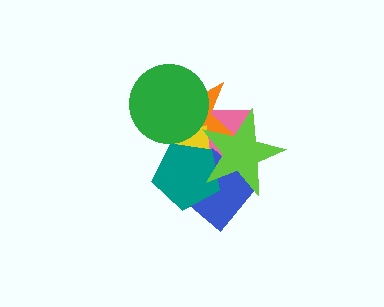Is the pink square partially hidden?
Yes, it is partially covered by another shape.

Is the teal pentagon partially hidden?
Yes, it is partially covered by another shape.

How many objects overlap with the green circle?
3 objects overlap with the green circle.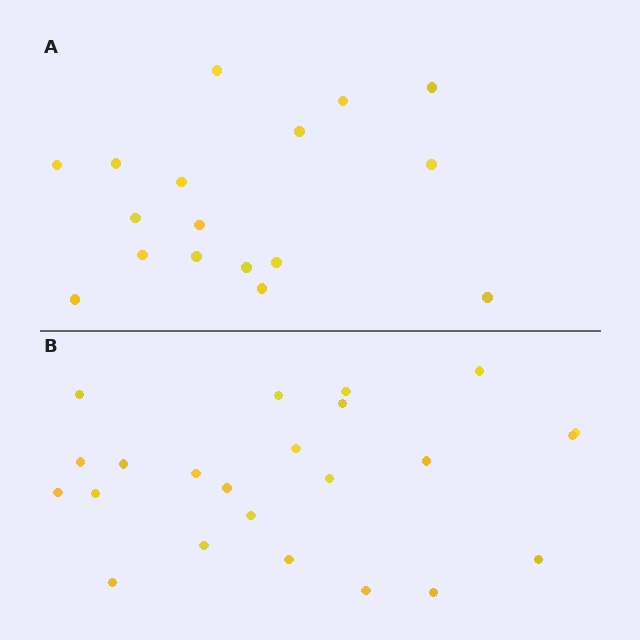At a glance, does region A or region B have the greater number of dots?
Region B (the bottom region) has more dots.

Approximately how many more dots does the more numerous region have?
Region B has about 6 more dots than region A.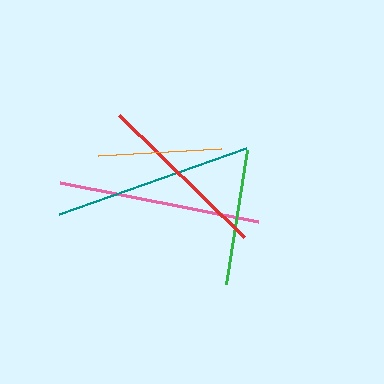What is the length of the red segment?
The red segment is approximately 175 pixels long.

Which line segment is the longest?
The pink line is the longest at approximately 203 pixels.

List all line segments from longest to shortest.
From longest to shortest: pink, teal, red, green, orange.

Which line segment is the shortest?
The orange line is the shortest at approximately 124 pixels.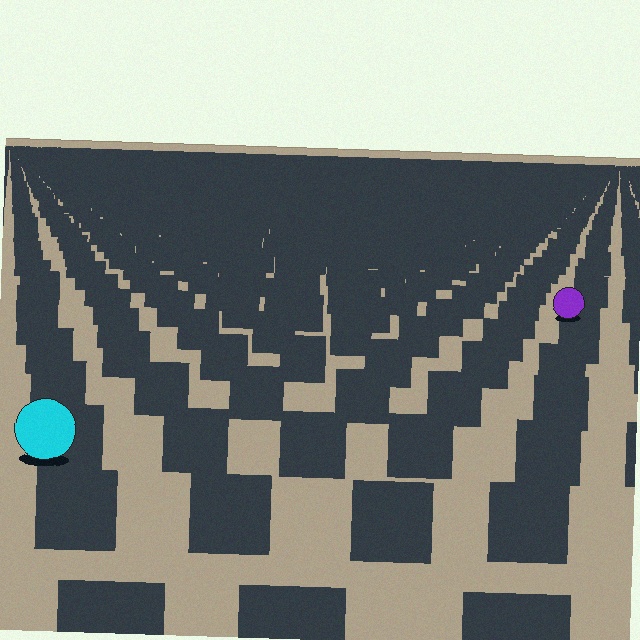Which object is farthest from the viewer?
The purple circle is farthest from the viewer. It appears smaller and the ground texture around it is denser.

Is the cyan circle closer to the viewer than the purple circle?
Yes. The cyan circle is closer — you can tell from the texture gradient: the ground texture is coarser near it.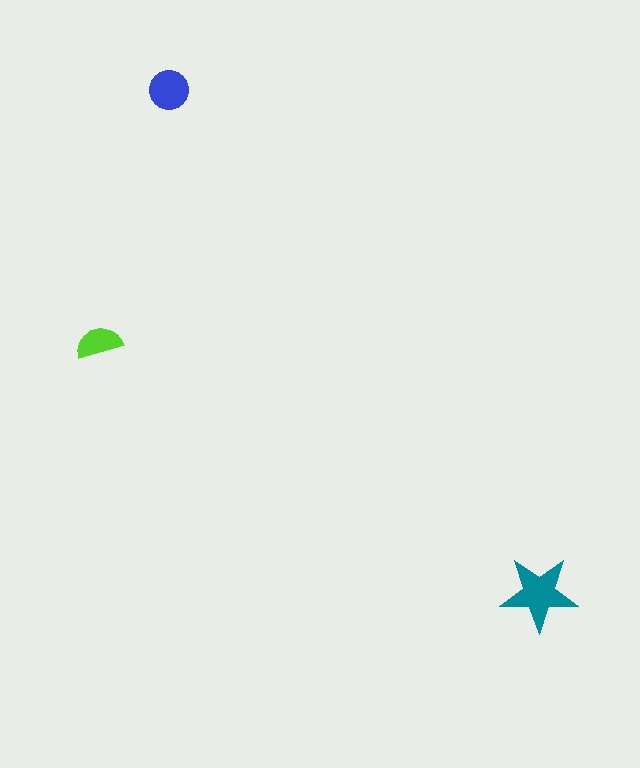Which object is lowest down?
The teal star is bottommost.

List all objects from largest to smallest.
The teal star, the blue circle, the lime semicircle.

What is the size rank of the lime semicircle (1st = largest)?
3rd.